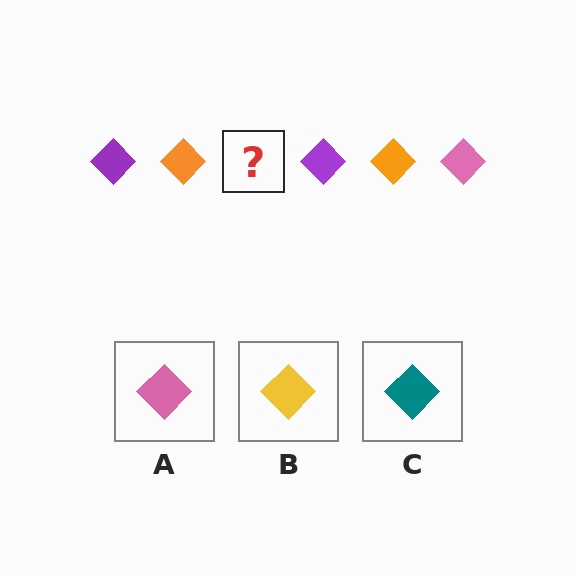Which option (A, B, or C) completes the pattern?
A.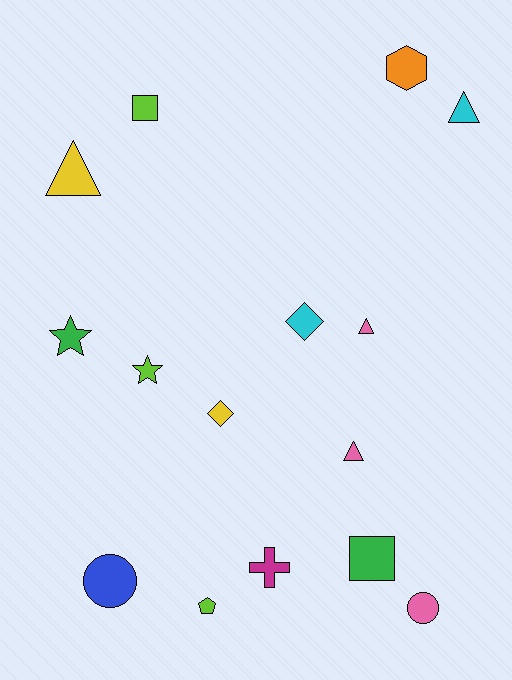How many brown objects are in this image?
There are no brown objects.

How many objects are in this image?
There are 15 objects.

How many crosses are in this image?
There is 1 cross.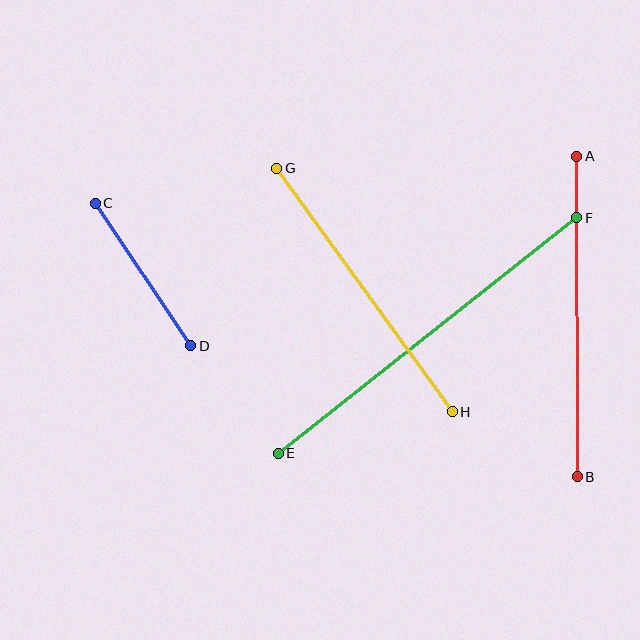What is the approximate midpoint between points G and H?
The midpoint is at approximately (365, 290) pixels.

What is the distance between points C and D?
The distance is approximately 172 pixels.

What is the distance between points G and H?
The distance is approximately 301 pixels.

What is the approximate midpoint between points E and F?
The midpoint is at approximately (427, 335) pixels.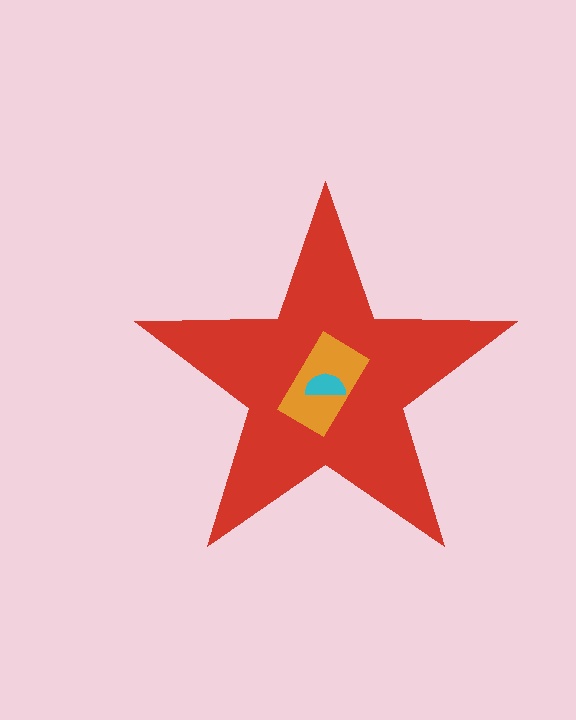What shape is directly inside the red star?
The orange rectangle.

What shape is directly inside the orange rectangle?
The cyan semicircle.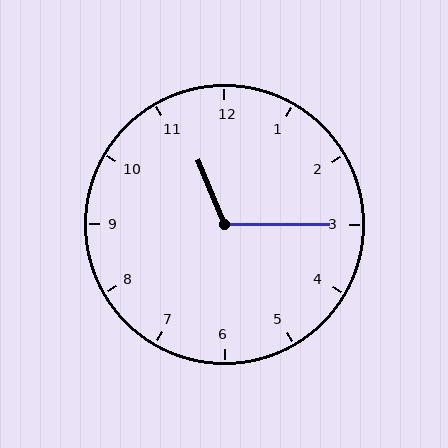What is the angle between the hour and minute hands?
Approximately 112 degrees.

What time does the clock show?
11:15.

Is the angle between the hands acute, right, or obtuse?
It is obtuse.